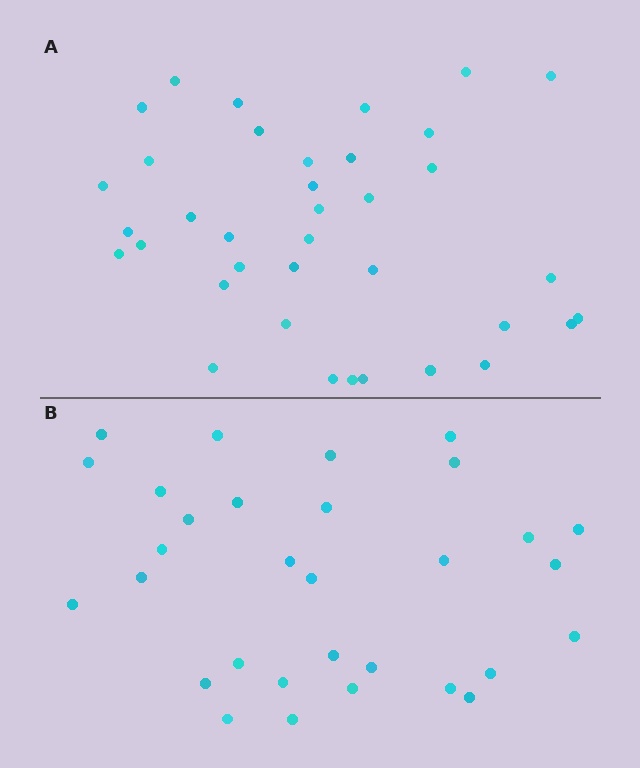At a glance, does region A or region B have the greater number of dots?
Region A (the top region) has more dots.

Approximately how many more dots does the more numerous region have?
Region A has about 6 more dots than region B.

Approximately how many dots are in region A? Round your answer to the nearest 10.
About 40 dots. (The exact count is 37, which rounds to 40.)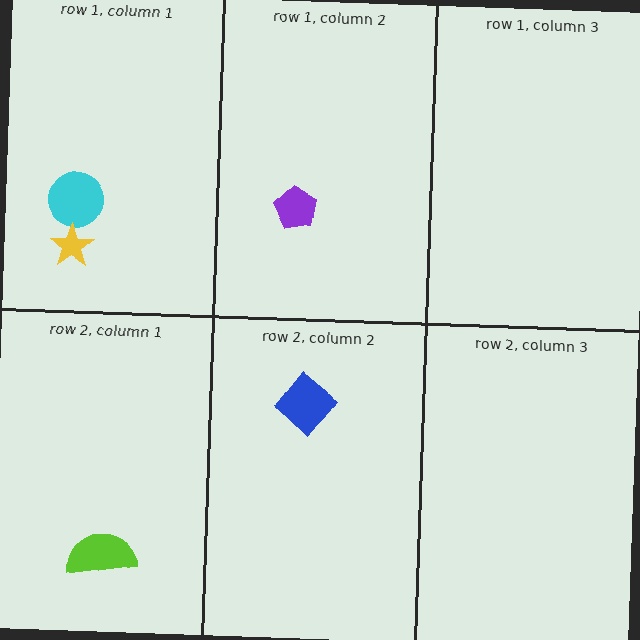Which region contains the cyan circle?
The row 1, column 1 region.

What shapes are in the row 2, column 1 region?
The lime semicircle.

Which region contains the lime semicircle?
The row 2, column 1 region.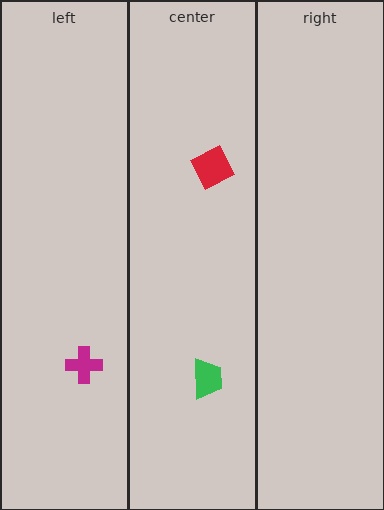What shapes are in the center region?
The green trapezoid, the red square.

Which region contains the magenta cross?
The left region.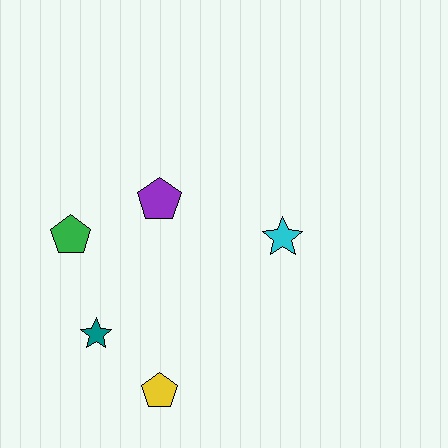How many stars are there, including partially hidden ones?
There are 2 stars.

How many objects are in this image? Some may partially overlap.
There are 5 objects.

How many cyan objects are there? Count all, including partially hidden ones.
There is 1 cyan object.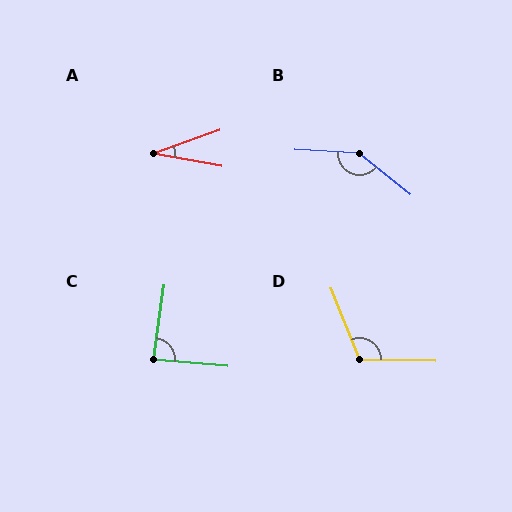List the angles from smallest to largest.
A (30°), C (87°), D (113°), B (144°).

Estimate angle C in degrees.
Approximately 87 degrees.